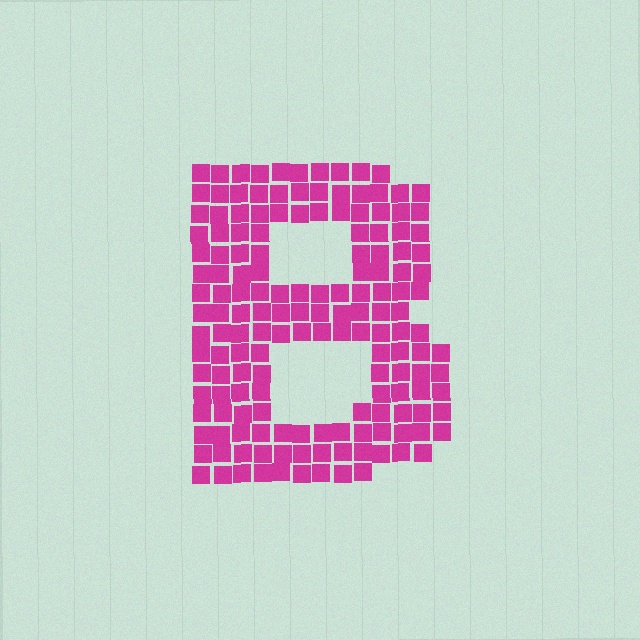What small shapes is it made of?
It is made of small squares.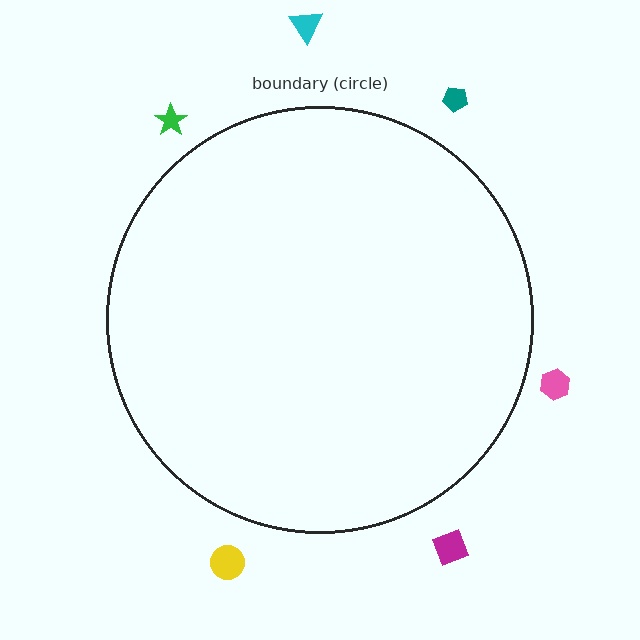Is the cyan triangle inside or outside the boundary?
Outside.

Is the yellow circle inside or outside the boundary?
Outside.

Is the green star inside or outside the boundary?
Outside.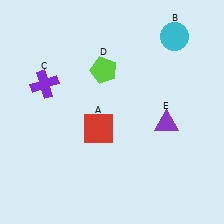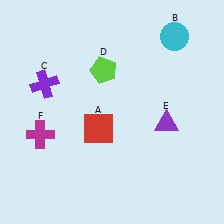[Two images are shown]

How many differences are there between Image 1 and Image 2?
There is 1 difference between the two images.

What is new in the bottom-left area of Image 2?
A magenta cross (F) was added in the bottom-left area of Image 2.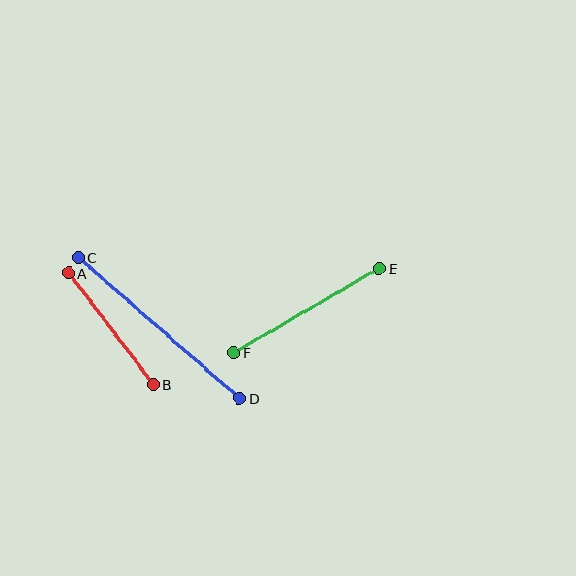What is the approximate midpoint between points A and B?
The midpoint is at approximately (111, 329) pixels.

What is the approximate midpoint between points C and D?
The midpoint is at approximately (159, 328) pixels.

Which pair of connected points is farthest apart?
Points C and D are farthest apart.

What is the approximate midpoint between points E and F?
The midpoint is at approximately (307, 311) pixels.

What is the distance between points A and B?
The distance is approximately 140 pixels.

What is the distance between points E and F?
The distance is approximately 168 pixels.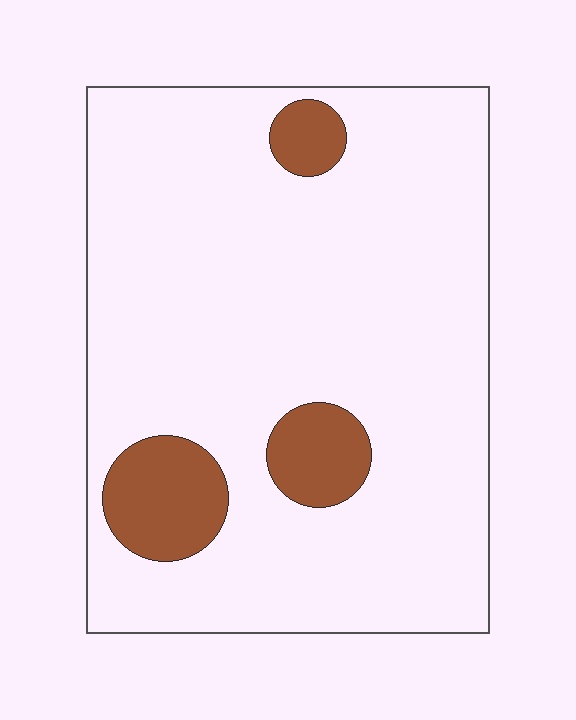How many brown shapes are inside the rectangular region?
3.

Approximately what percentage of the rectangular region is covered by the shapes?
Approximately 10%.